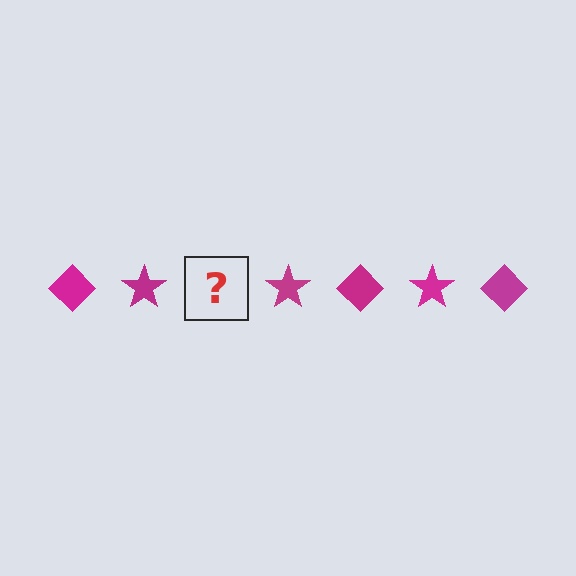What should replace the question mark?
The question mark should be replaced with a magenta diamond.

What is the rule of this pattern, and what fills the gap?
The rule is that the pattern cycles through diamond, star shapes in magenta. The gap should be filled with a magenta diamond.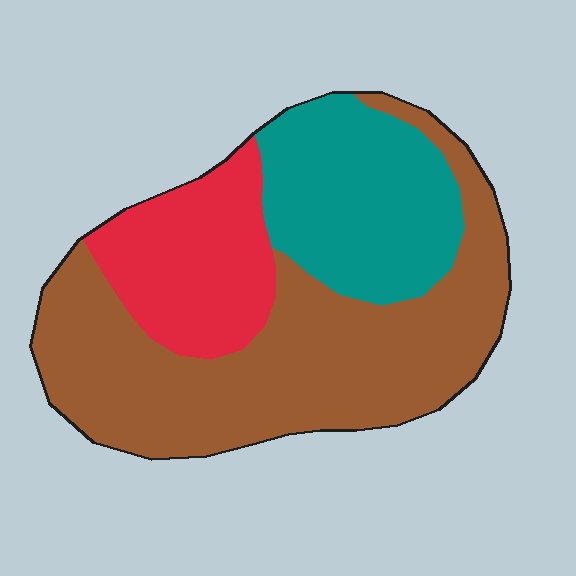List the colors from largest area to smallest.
From largest to smallest: brown, teal, red.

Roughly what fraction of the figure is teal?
Teal takes up about one quarter (1/4) of the figure.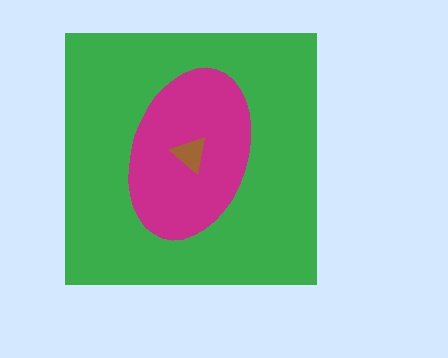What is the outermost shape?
The green square.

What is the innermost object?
The brown triangle.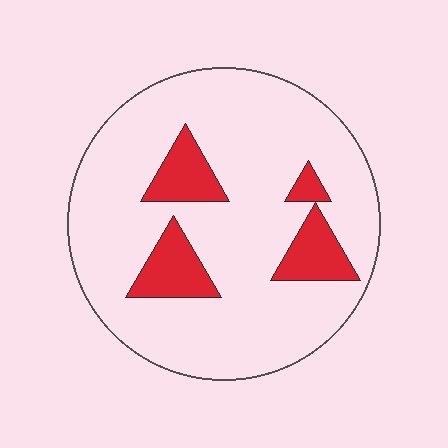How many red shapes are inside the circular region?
4.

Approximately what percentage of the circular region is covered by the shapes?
Approximately 15%.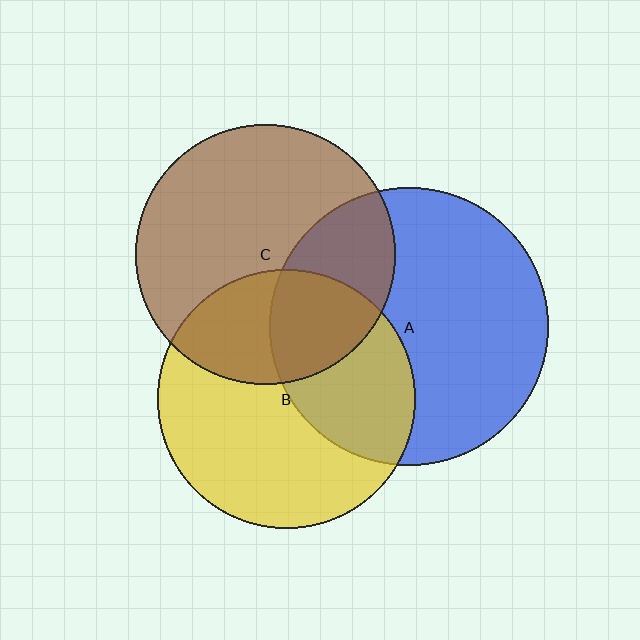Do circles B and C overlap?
Yes.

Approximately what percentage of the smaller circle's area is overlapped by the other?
Approximately 30%.